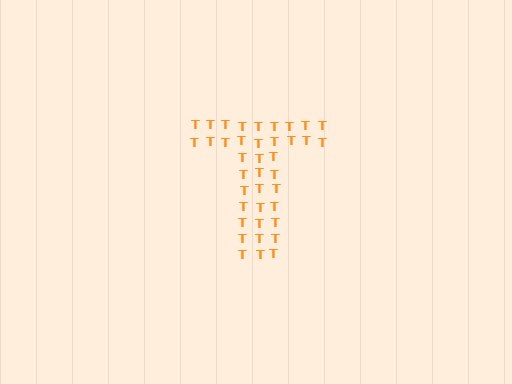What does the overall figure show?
The overall figure shows the letter T.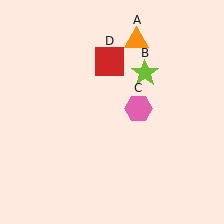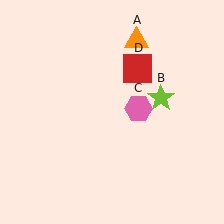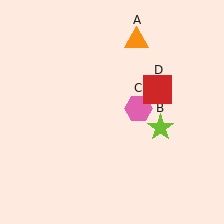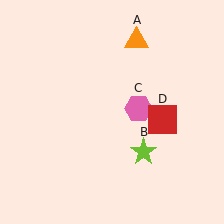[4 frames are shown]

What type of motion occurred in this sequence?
The lime star (object B), red square (object D) rotated clockwise around the center of the scene.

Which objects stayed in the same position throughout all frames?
Orange triangle (object A) and pink hexagon (object C) remained stationary.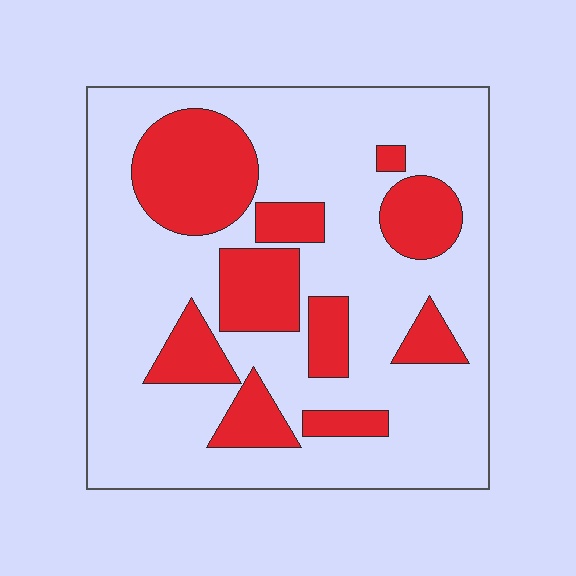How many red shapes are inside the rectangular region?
10.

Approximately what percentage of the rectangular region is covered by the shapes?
Approximately 30%.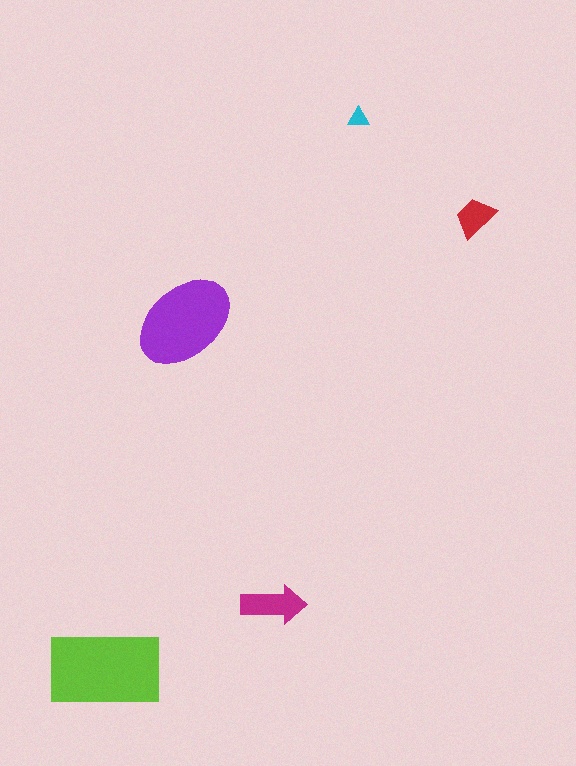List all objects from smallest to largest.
The cyan triangle, the red trapezoid, the magenta arrow, the purple ellipse, the lime rectangle.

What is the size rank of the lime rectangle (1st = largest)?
1st.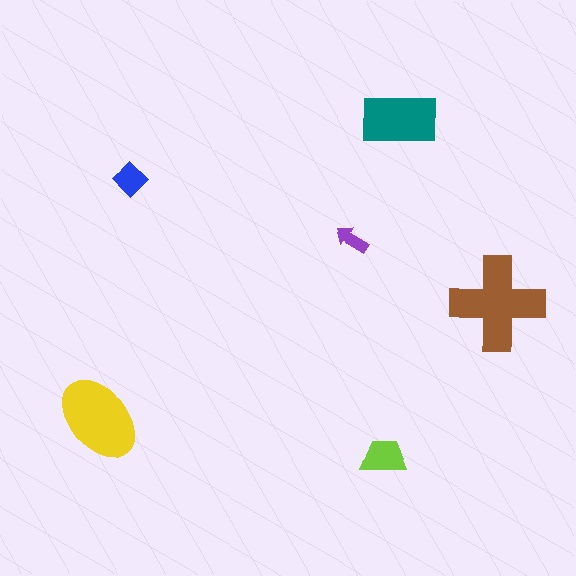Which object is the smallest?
The purple arrow.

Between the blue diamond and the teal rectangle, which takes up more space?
The teal rectangle.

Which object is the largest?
The brown cross.